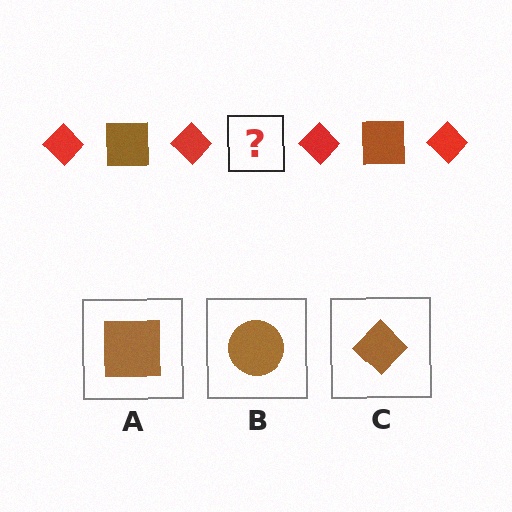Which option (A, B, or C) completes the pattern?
A.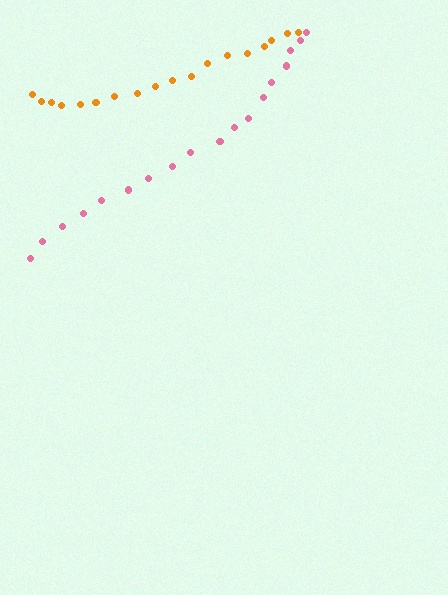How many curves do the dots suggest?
There are 2 distinct paths.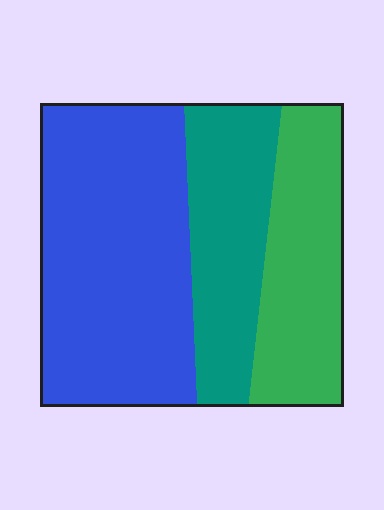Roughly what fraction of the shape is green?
Green covers about 25% of the shape.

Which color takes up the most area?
Blue, at roughly 50%.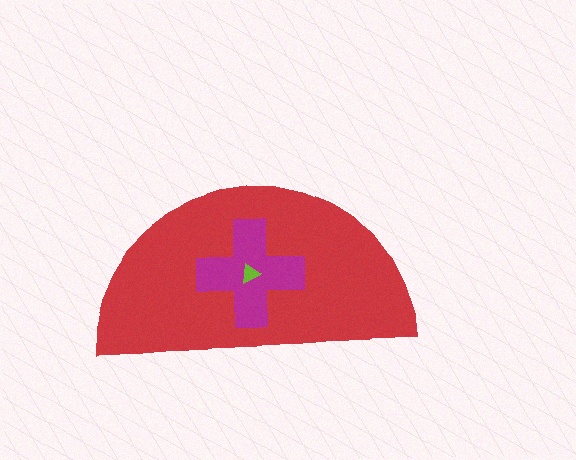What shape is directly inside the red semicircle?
The magenta cross.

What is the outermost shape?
The red semicircle.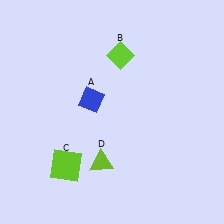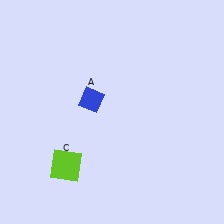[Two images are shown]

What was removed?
The lime diamond (B), the lime triangle (D) were removed in Image 2.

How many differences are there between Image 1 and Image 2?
There are 2 differences between the two images.